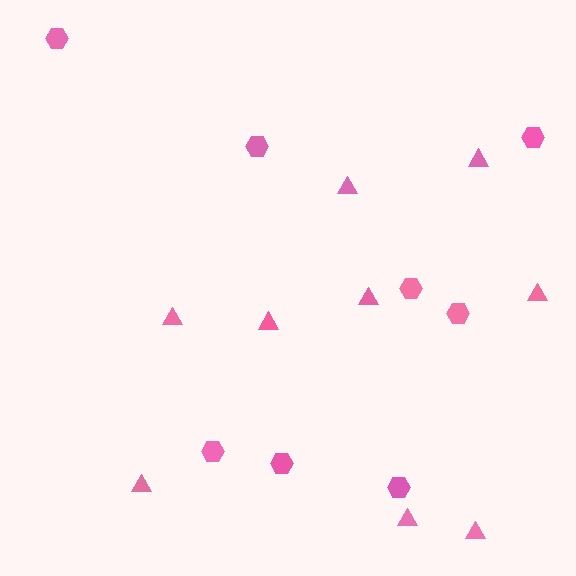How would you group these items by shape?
There are 2 groups: one group of triangles (9) and one group of hexagons (8).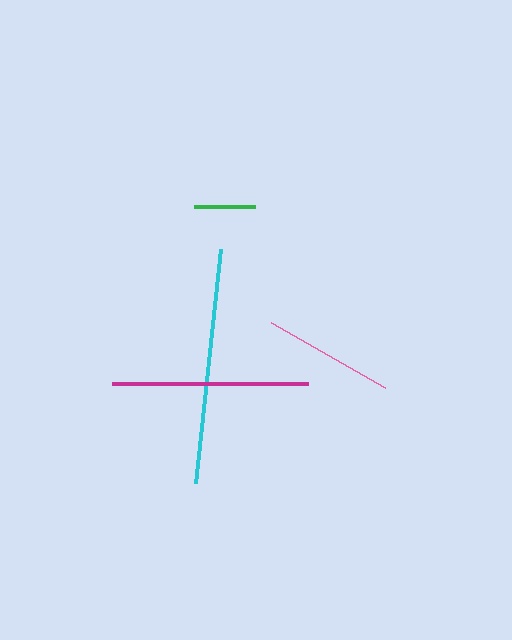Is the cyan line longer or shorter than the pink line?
The cyan line is longer than the pink line.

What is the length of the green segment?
The green segment is approximately 60 pixels long.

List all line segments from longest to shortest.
From longest to shortest: cyan, magenta, pink, green.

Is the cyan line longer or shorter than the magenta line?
The cyan line is longer than the magenta line.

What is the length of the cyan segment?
The cyan segment is approximately 236 pixels long.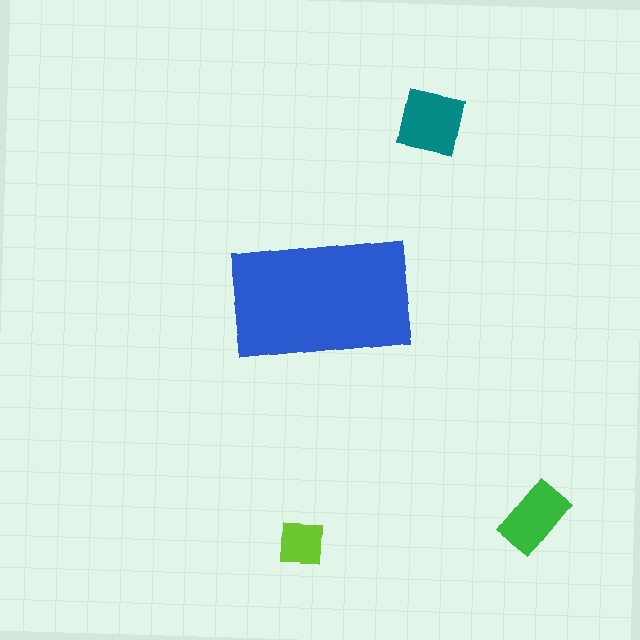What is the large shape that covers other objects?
A blue rectangle.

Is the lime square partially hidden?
No, the lime square is fully visible.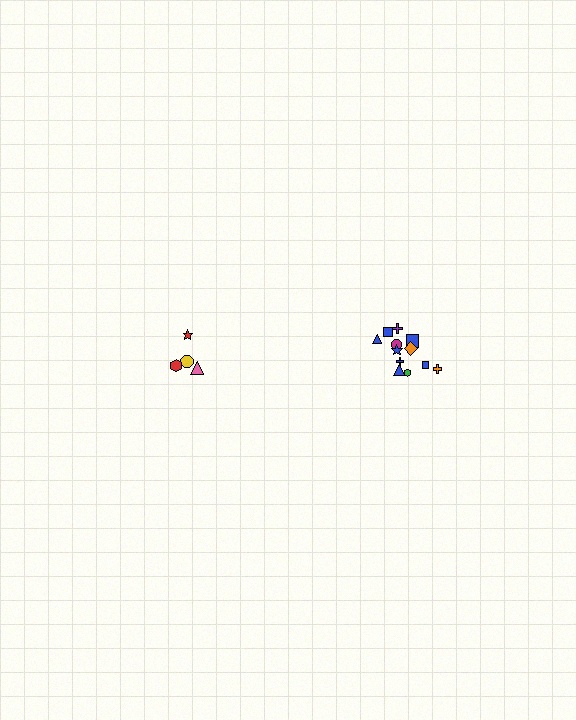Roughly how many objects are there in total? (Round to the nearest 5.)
Roughly 15 objects in total.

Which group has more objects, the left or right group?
The right group.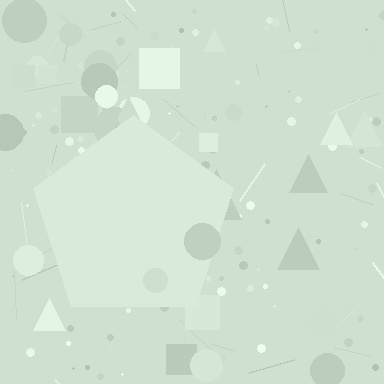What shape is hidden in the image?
A pentagon is hidden in the image.